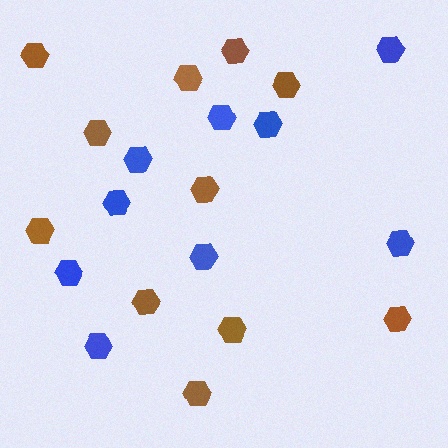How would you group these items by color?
There are 2 groups: one group of blue hexagons (9) and one group of brown hexagons (11).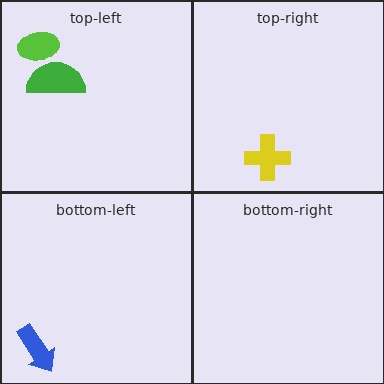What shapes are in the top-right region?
The yellow cross.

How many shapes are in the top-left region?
2.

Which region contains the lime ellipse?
The top-left region.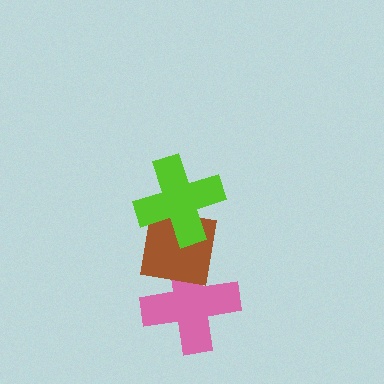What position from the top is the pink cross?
The pink cross is 3rd from the top.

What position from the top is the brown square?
The brown square is 2nd from the top.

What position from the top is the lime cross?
The lime cross is 1st from the top.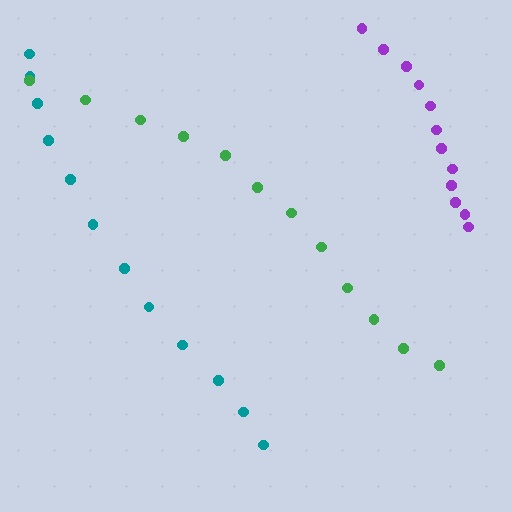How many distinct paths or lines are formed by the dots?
There are 3 distinct paths.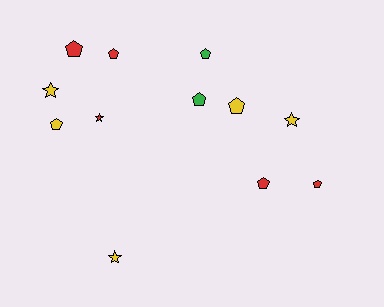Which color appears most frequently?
Red, with 5 objects.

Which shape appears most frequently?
Pentagon, with 8 objects.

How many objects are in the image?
There are 12 objects.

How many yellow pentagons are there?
There are 2 yellow pentagons.